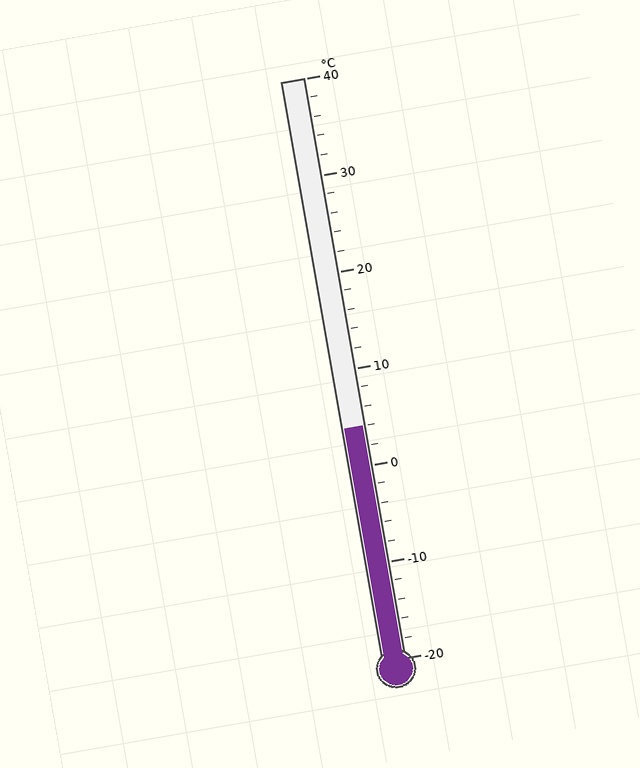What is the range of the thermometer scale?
The thermometer scale ranges from -20°C to 40°C.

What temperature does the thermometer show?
The thermometer shows approximately 4°C.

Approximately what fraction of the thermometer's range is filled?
The thermometer is filled to approximately 40% of its range.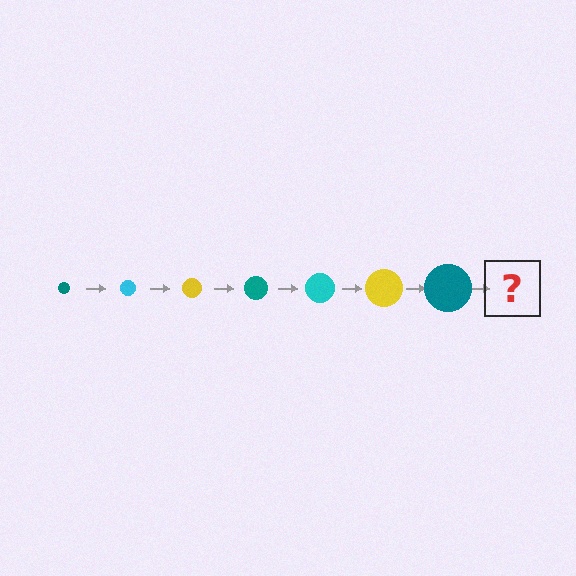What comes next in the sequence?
The next element should be a cyan circle, larger than the previous one.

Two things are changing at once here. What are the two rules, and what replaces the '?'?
The two rules are that the circle grows larger each step and the color cycles through teal, cyan, and yellow. The '?' should be a cyan circle, larger than the previous one.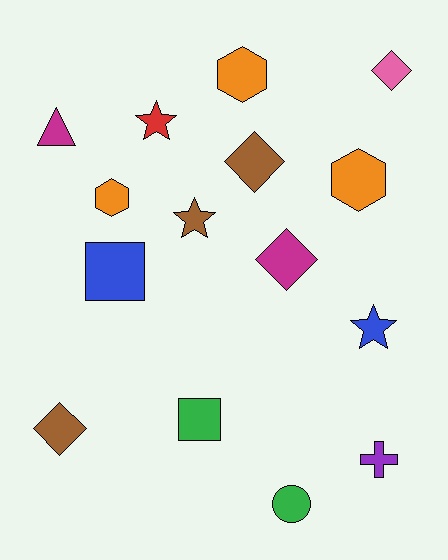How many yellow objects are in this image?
There are no yellow objects.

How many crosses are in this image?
There is 1 cross.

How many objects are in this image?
There are 15 objects.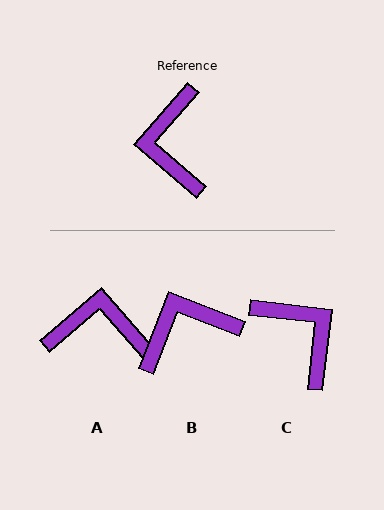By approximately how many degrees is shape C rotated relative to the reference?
Approximately 146 degrees clockwise.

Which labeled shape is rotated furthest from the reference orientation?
C, about 146 degrees away.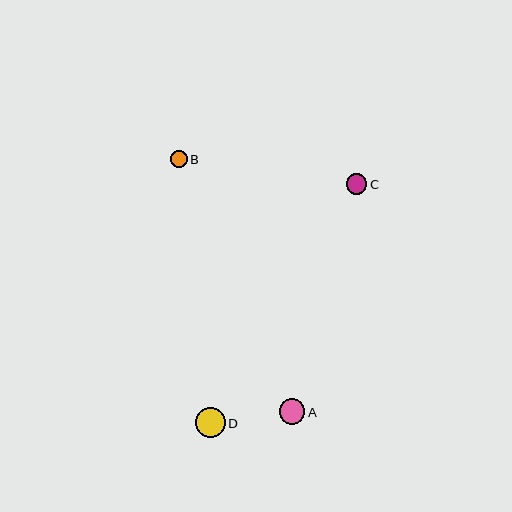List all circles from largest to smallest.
From largest to smallest: D, A, C, B.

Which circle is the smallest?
Circle B is the smallest with a size of approximately 17 pixels.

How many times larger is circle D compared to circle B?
Circle D is approximately 1.7 times the size of circle B.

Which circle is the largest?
Circle D is the largest with a size of approximately 30 pixels.